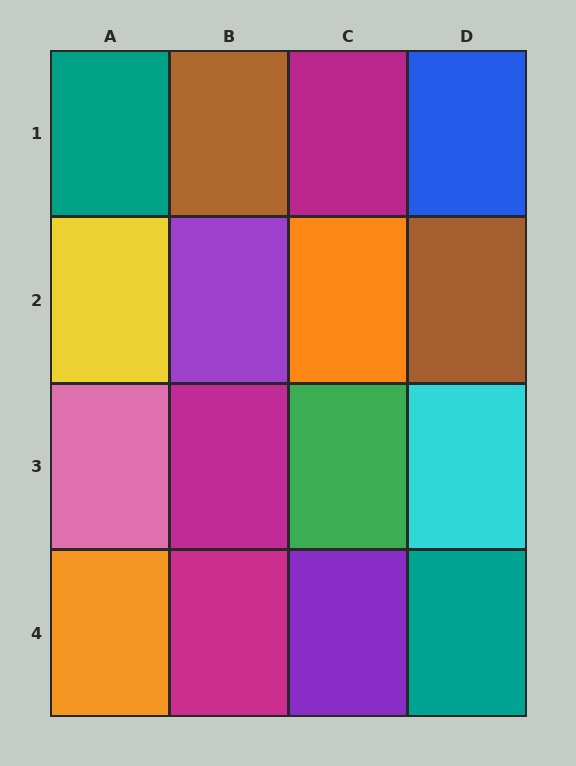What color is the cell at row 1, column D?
Blue.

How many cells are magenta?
3 cells are magenta.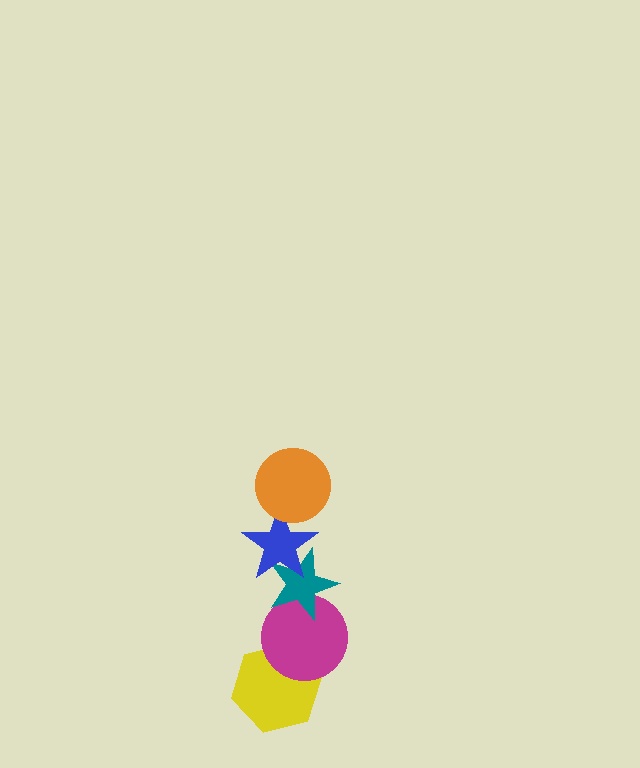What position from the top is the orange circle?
The orange circle is 1st from the top.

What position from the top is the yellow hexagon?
The yellow hexagon is 5th from the top.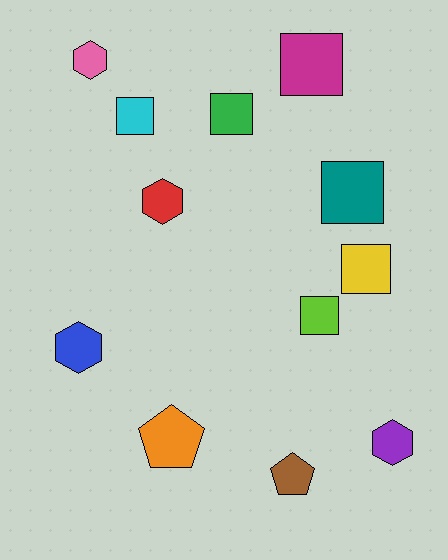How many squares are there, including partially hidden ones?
There are 6 squares.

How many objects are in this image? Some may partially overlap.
There are 12 objects.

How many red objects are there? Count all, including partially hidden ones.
There is 1 red object.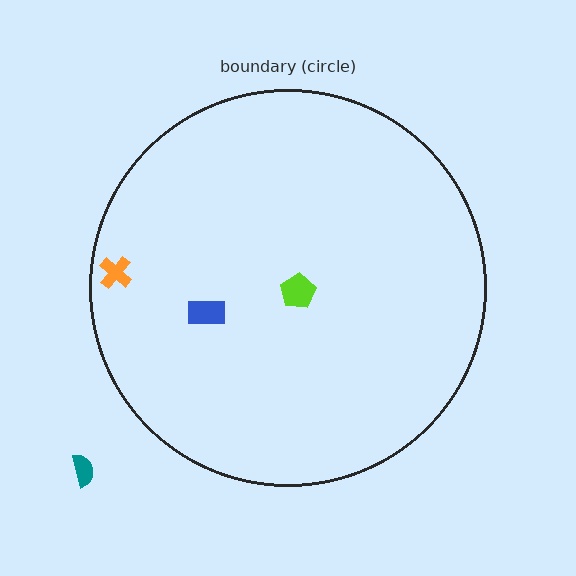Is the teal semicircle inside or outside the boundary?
Outside.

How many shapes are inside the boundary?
3 inside, 1 outside.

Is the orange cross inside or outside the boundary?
Inside.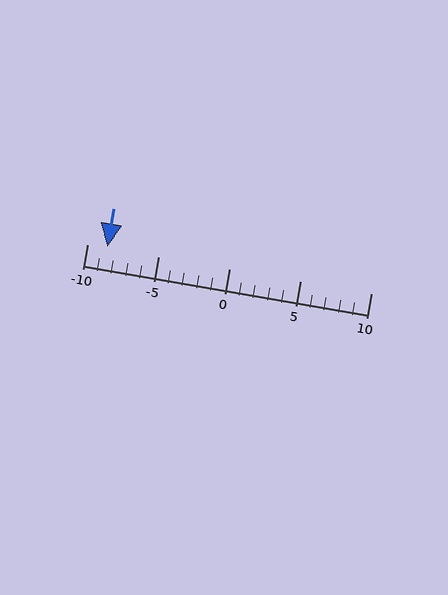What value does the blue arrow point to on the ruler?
The blue arrow points to approximately -9.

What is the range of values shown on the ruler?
The ruler shows values from -10 to 10.